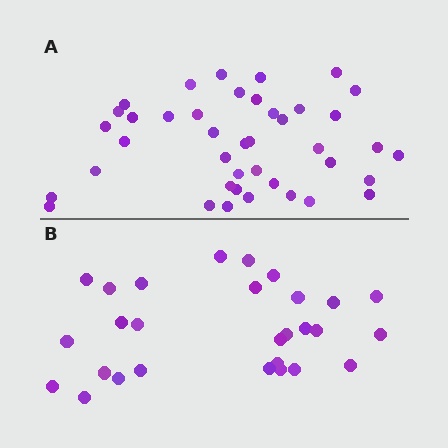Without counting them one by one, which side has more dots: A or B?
Region A (the top region) has more dots.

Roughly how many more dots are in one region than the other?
Region A has approximately 15 more dots than region B.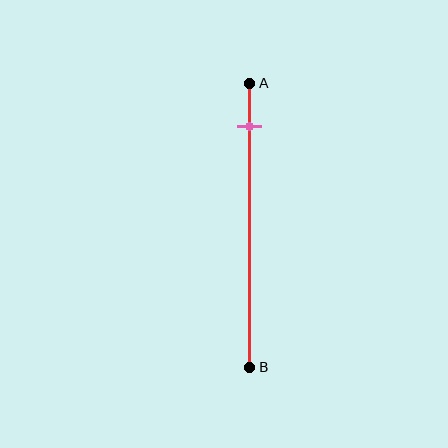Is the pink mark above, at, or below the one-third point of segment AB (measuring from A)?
The pink mark is above the one-third point of segment AB.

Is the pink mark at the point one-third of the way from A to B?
No, the mark is at about 15% from A, not at the 33% one-third point.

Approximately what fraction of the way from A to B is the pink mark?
The pink mark is approximately 15% of the way from A to B.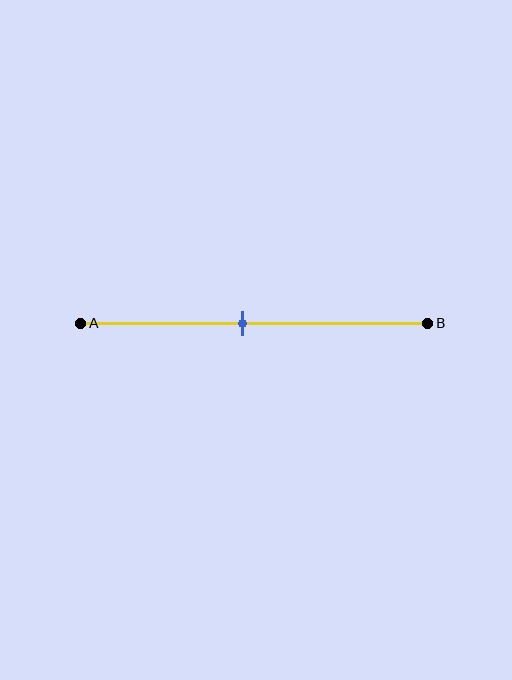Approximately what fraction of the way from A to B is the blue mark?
The blue mark is approximately 45% of the way from A to B.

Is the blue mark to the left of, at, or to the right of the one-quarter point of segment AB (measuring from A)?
The blue mark is to the right of the one-quarter point of segment AB.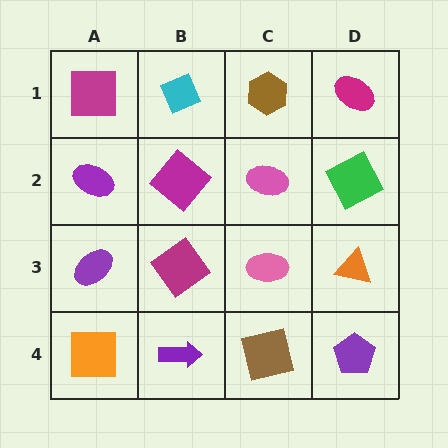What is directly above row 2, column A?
A magenta square.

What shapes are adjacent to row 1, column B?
A magenta diamond (row 2, column B), a magenta square (row 1, column A), a brown hexagon (row 1, column C).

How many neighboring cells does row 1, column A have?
2.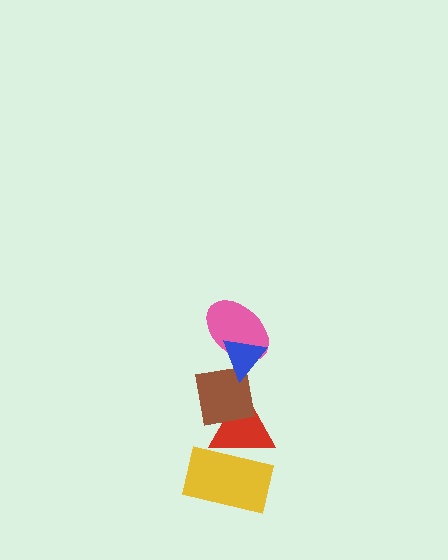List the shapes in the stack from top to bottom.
From top to bottom: the blue triangle, the pink ellipse, the brown square, the red triangle, the yellow rectangle.